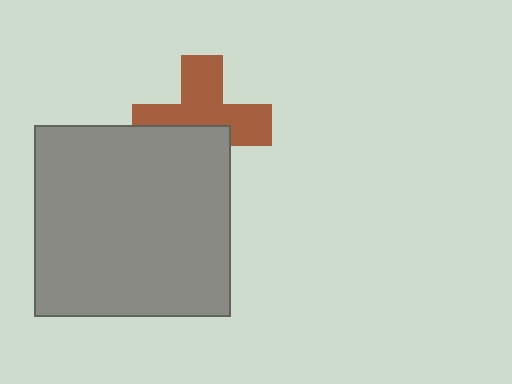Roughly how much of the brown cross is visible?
About half of it is visible (roughly 59%).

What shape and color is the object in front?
The object in front is a gray rectangle.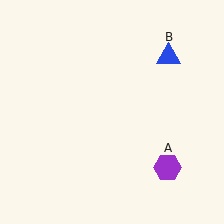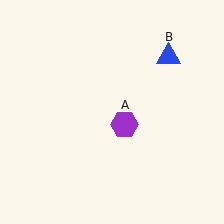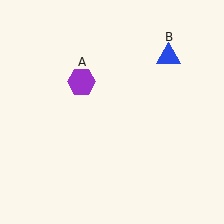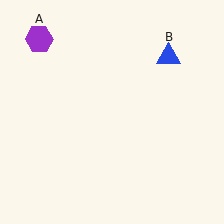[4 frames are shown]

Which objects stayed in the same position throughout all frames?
Blue triangle (object B) remained stationary.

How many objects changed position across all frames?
1 object changed position: purple hexagon (object A).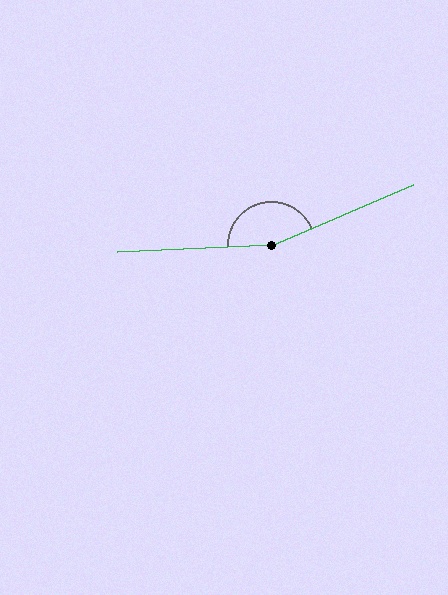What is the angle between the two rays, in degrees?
Approximately 159 degrees.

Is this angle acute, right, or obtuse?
It is obtuse.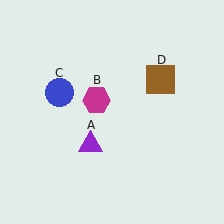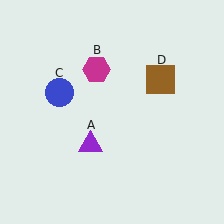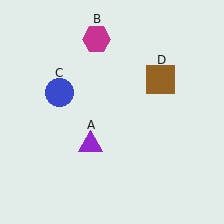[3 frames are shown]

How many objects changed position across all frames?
1 object changed position: magenta hexagon (object B).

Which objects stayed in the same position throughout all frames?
Purple triangle (object A) and blue circle (object C) and brown square (object D) remained stationary.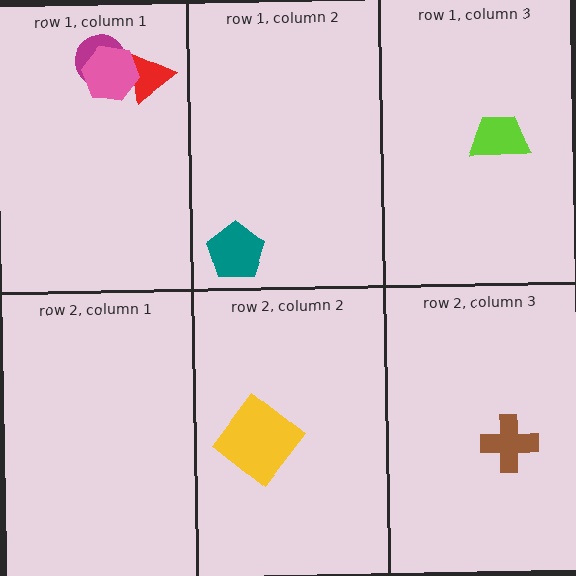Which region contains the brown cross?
The row 2, column 3 region.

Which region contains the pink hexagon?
The row 1, column 1 region.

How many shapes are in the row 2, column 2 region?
1.